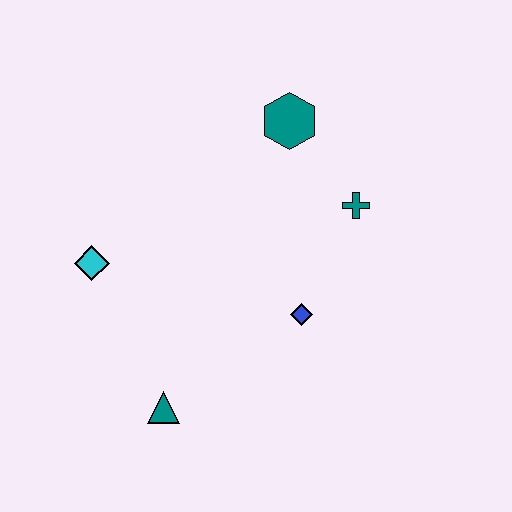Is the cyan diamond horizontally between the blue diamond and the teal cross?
No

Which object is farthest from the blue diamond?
The cyan diamond is farthest from the blue diamond.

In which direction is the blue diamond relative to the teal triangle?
The blue diamond is to the right of the teal triangle.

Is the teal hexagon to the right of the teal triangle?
Yes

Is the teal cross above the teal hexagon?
No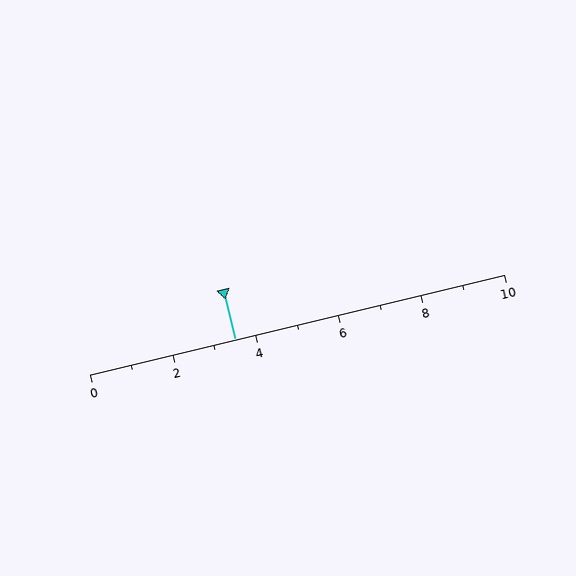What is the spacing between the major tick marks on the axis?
The major ticks are spaced 2 apart.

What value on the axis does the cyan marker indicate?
The marker indicates approximately 3.5.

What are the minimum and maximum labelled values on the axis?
The axis runs from 0 to 10.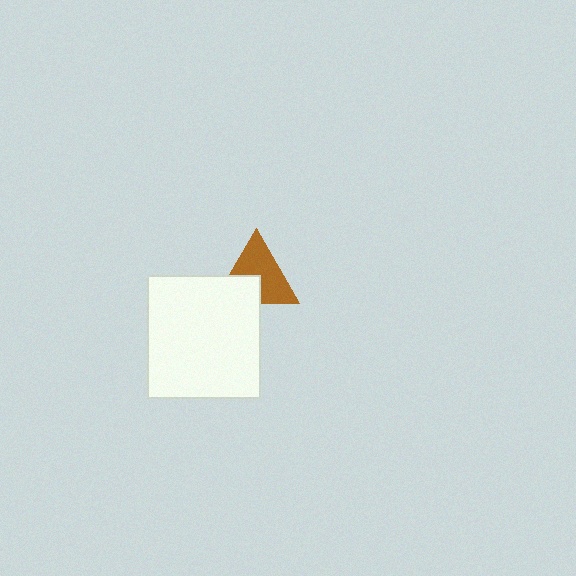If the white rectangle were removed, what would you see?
You would see the complete brown triangle.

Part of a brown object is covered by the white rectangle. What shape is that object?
It is a triangle.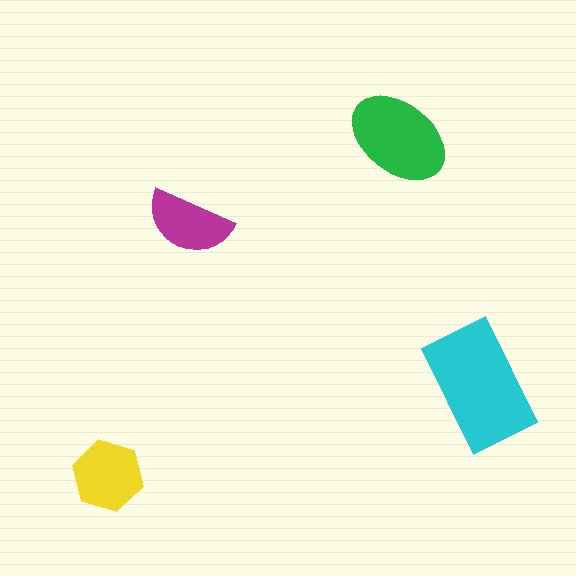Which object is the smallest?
The magenta semicircle.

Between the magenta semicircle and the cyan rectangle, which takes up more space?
The cyan rectangle.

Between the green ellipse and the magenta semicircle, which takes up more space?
The green ellipse.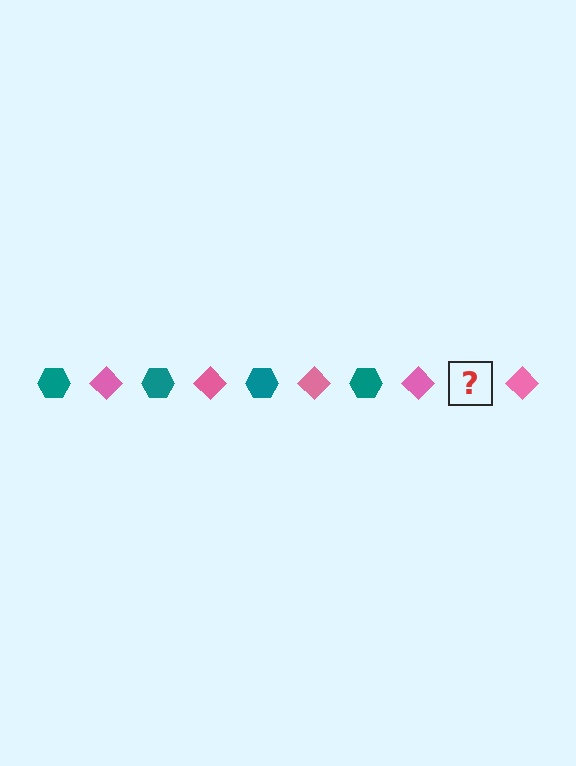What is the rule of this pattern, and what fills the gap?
The rule is that the pattern alternates between teal hexagon and pink diamond. The gap should be filled with a teal hexagon.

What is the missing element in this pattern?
The missing element is a teal hexagon.